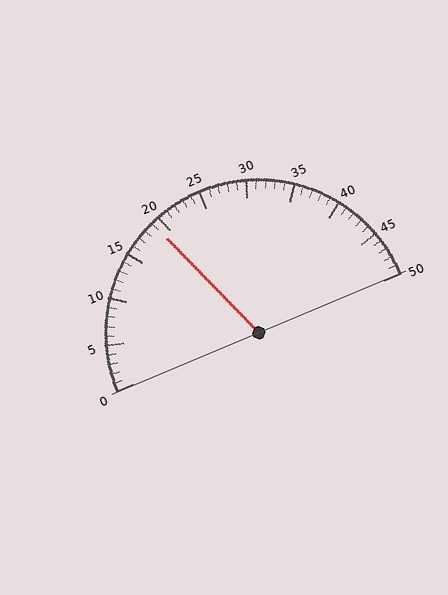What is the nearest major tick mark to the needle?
The nearest major tick mark is 20.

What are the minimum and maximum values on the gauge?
The gauge ranges from 0 to 50.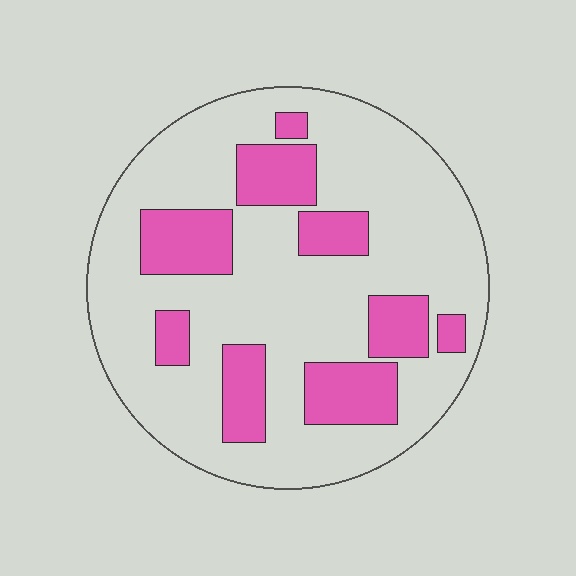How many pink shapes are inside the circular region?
9.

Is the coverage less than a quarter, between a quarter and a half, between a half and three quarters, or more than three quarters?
Between a quarter and a half.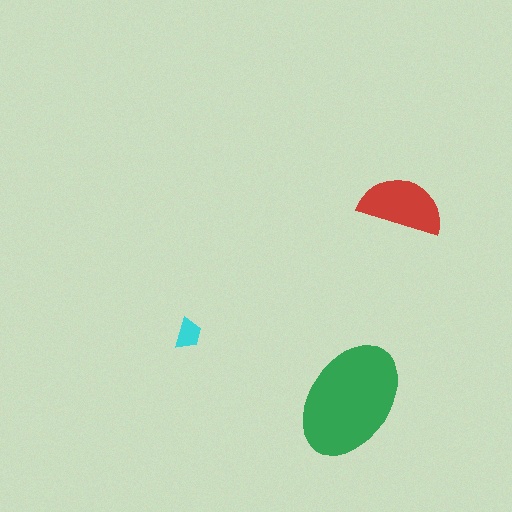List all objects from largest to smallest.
The green ellipse, the red semicircle, the cyan trapezoid.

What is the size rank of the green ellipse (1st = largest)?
1st.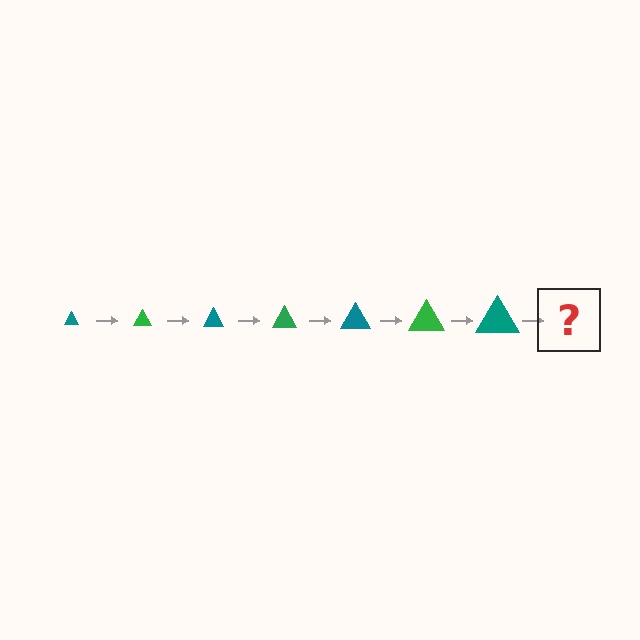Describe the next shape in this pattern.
It should be a green triangle, larger than the previous one.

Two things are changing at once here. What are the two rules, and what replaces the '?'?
The two rules are that the triangle grows larger each step and the color cycles through teal and green. The '?' should be a green triangle, larger than the previous one.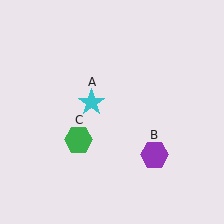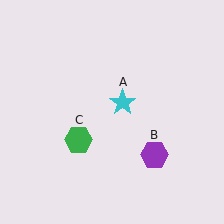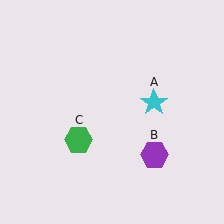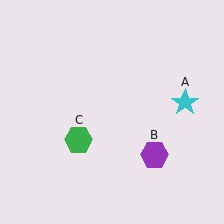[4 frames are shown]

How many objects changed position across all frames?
1 object changed position: cyan star (object A).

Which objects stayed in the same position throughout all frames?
Purple hexagon (object B) and green hexagon (object C) remained stationary.